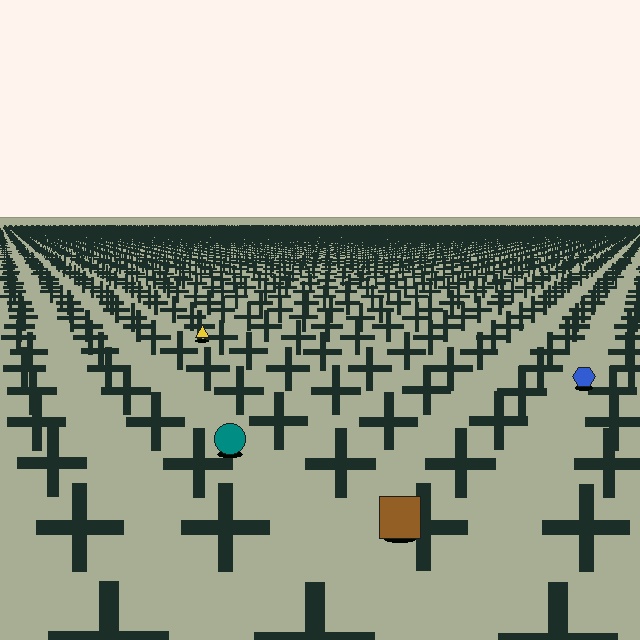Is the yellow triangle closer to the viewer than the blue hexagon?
No. The blue hexagon is closer — you can tell from the texture gradient: the ground texture is coarser near it.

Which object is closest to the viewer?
The brown square is closest. The texture marks near it are larger and more spread out.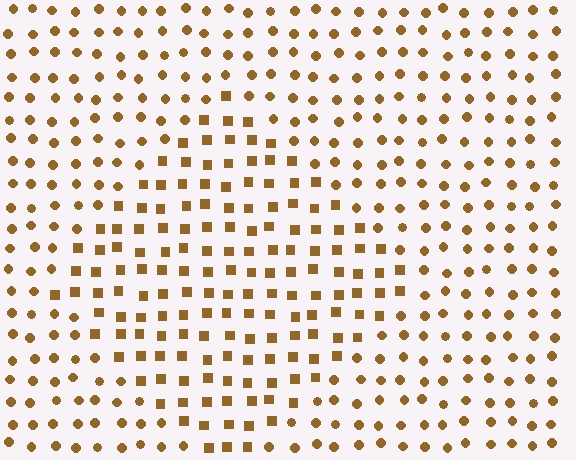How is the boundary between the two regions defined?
The boundary is defined by a change in element shape: squares inside vs. circles outside. All elements share the same color and spacing.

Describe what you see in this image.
The image is filled with small brown elements arranged in a uniform grid. A diamond-shaped region contains squares, while the surrounding area contains circles. The boundary is defined purely by the change in element shape.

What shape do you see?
I see a diamond.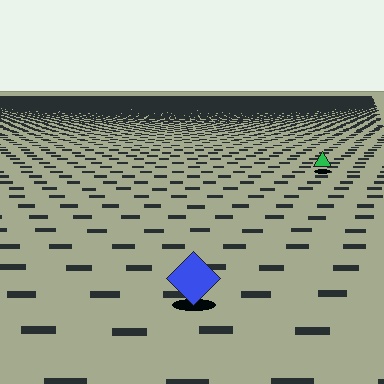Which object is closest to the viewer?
The blue diamond is closest. The texture marks near it are larger and more spread out.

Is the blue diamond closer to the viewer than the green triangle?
Yes. The blue diamond is closer — you can tell from the texture gradient: the ground texture is coarser near it.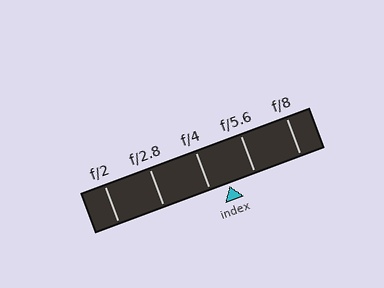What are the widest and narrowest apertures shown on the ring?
The widest aperture shown is f/2 and the narrowest is f/8.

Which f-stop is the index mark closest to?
The index mark is closest to f/4.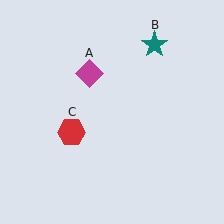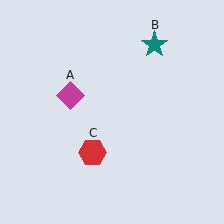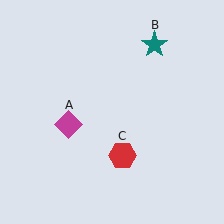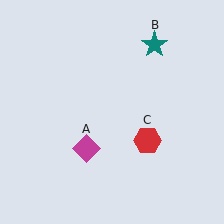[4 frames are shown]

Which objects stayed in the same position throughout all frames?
Teal star (object B) remained stationary.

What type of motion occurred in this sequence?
The magenta diamond (object A), red hexagon (object C) rotated counterclockwise around the center of the scene.